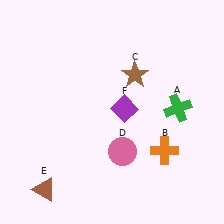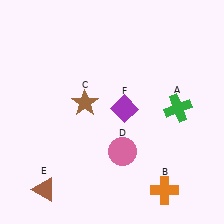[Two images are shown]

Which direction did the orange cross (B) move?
The orange cross (B) moved down.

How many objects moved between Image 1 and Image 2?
2 objects moved between the two images.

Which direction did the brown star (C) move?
The brown star (C) moved left.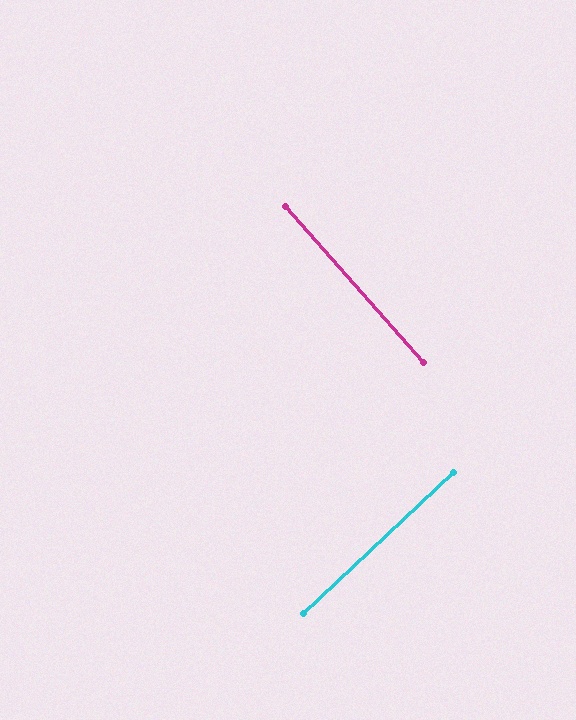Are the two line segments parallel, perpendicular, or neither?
Perpendicular — they meet at approximately 88°.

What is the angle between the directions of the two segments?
Approximately 88 degrees.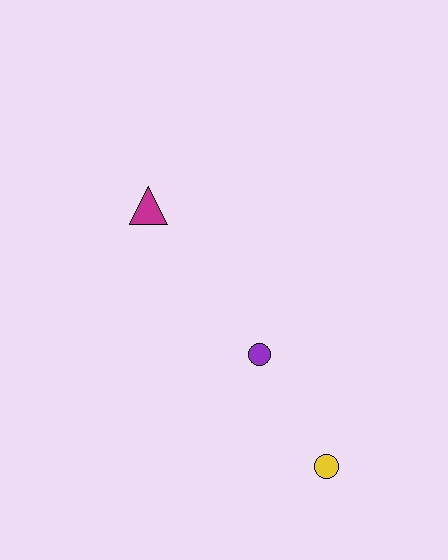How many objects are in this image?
There are 3 objects.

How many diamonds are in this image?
There are no diamonds.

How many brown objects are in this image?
There are no brown objects.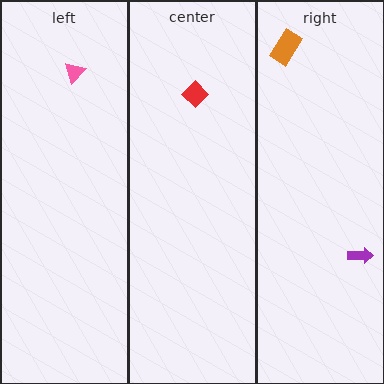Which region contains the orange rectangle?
The right region.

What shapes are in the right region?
The orange rectangle, the purple arrow.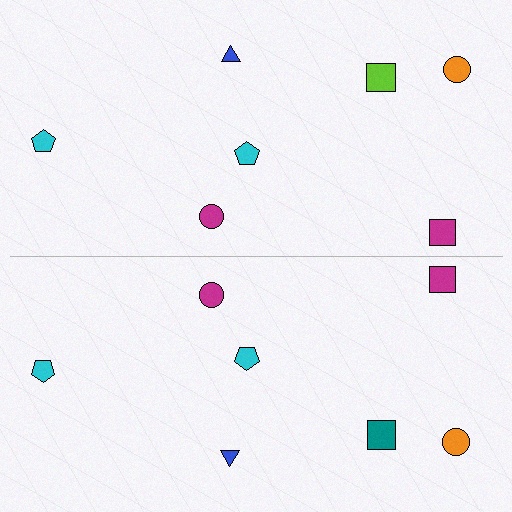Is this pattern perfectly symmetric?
No, the pattern is not perfectly symmetric. The teal square on the bottom side breaks the symmetry — its mirror counterpart is lime.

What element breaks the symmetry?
The teal square on the bottom side breaks the symmetry — its mirror counterpart is lime.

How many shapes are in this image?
There are 14 shapes in this image.